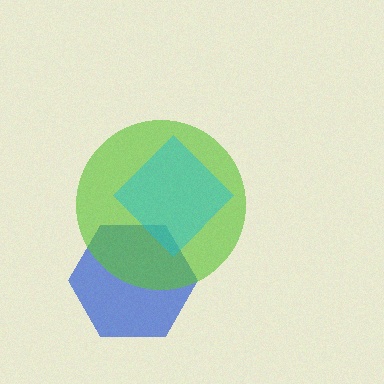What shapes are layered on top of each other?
The layered shapes are: a blue hexagon, a lime circle, a cyan diamond.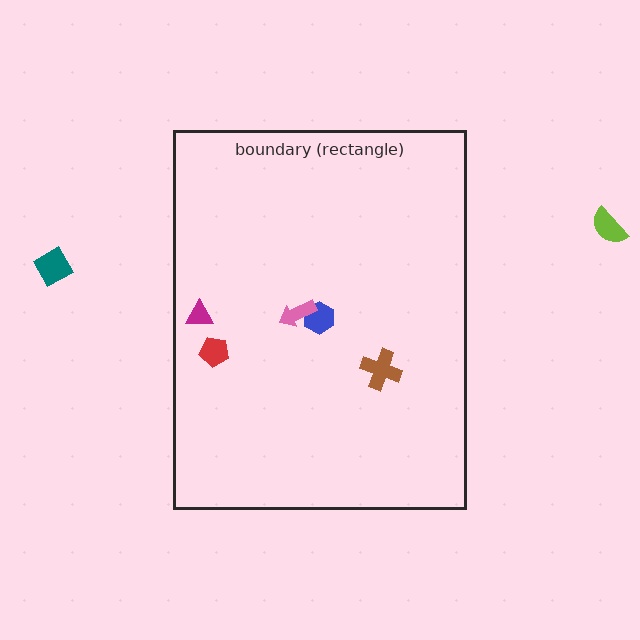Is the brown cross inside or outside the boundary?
Inside.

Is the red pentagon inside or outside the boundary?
Inside.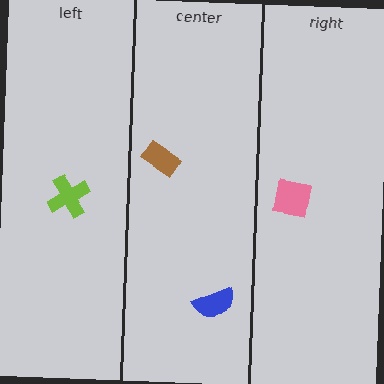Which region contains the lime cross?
The left region.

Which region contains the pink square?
The right region.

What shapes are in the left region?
The lime cross.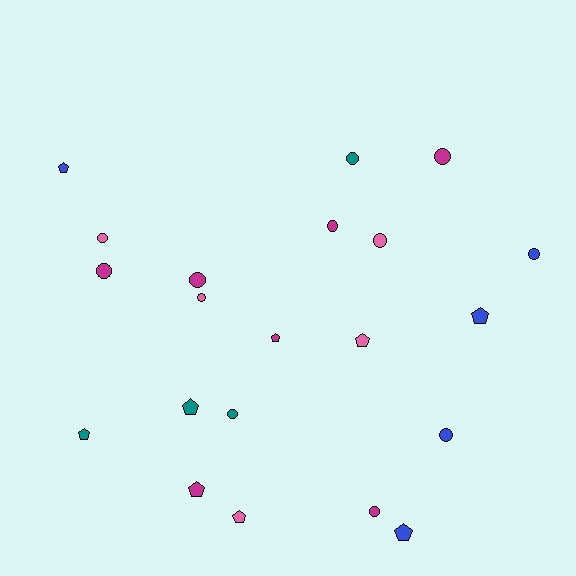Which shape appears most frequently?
Circle, with 12 objects.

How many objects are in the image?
There are 21 objects.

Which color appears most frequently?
Magenta, with 7 objects.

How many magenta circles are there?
There are 5 magenta circles.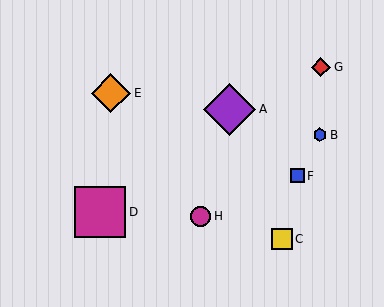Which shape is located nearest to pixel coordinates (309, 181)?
The blue square (labeled F) at (297, 176) is nearest to that location.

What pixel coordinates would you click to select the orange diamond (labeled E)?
Click at (111, 93) to select the orange diamond E.